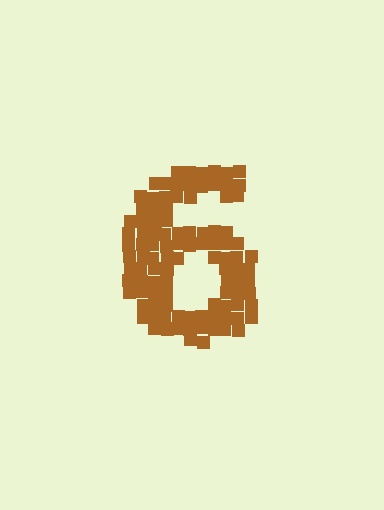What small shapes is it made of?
It is made of small squares.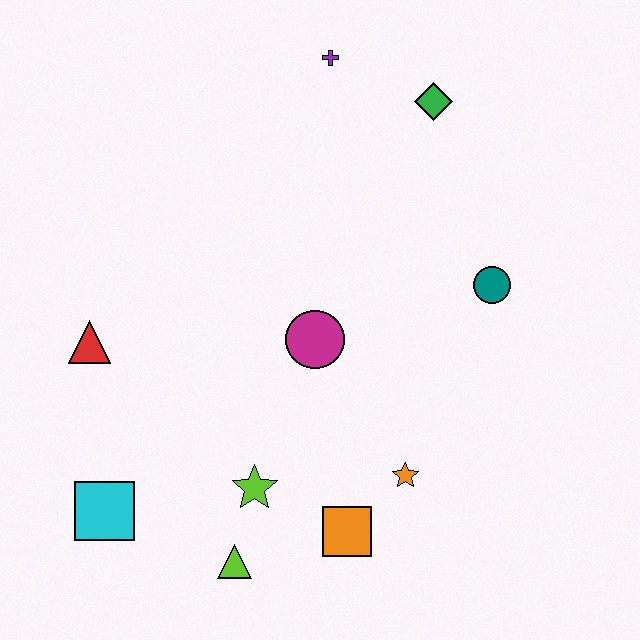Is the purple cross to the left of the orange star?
Yes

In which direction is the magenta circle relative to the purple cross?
The magenta circle is below the purple cross.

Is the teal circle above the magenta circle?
Yes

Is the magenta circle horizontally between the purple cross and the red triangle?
Yes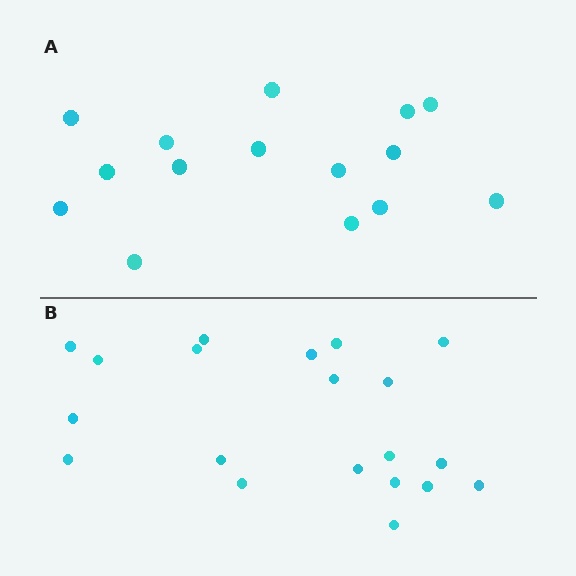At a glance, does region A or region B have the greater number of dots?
Region B (the bottom region) has more dots.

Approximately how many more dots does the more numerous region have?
Region B has about 5 more dots than region A.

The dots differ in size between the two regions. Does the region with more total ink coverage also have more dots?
No. Region A has more total ink coverage because its dots are larger, but region B actually contains more individual dots. Total area can be misleading — the number of items is what matters here.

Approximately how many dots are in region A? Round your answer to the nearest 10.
About 20 dots. (The exact count is 15, which rounds to 20.)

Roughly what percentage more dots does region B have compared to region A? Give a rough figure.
About 35% more.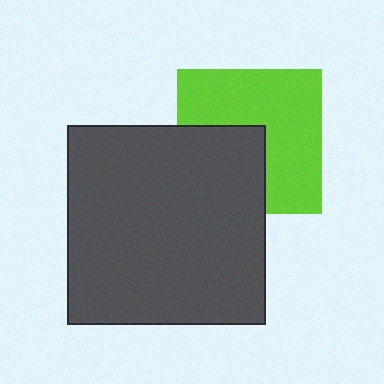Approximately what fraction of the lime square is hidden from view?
Roughly 37% of the lime square is hidden behind the dark gray rectangle.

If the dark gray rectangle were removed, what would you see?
You would see the complete lime square.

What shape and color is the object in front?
The object in front is a dark gray rectangle.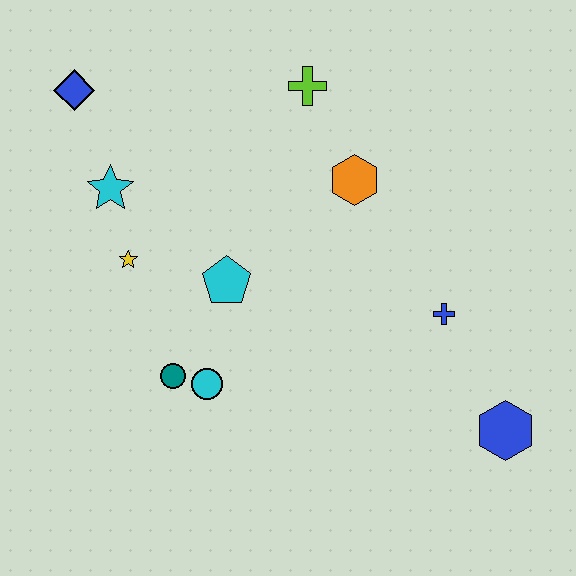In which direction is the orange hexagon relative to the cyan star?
The orange hexagon is to the right of the cyan star.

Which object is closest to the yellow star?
The cyan star is closest to the yellow star.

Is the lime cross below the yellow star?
No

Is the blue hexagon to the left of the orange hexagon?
No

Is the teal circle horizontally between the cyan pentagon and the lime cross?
No